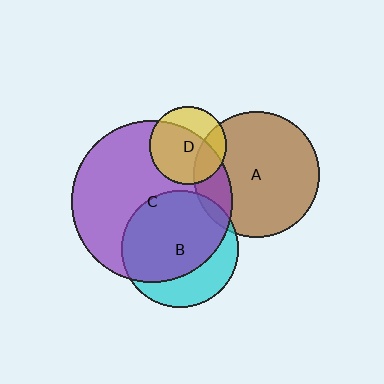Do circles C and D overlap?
Yes.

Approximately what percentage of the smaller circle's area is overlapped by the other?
Approximately 70%.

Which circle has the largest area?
Circle C (purple).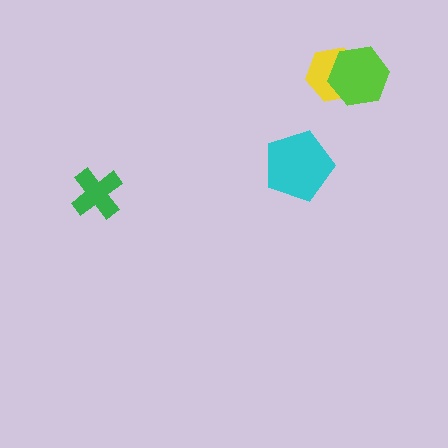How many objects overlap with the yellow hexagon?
1 object overlaps with the yellow hexagon.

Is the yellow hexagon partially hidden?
Yes, it is partially covered by another shape.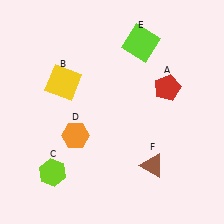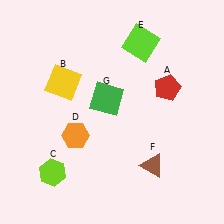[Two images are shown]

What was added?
A green square (G) was added in Image 2.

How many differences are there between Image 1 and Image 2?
There is 1 difference between the two images.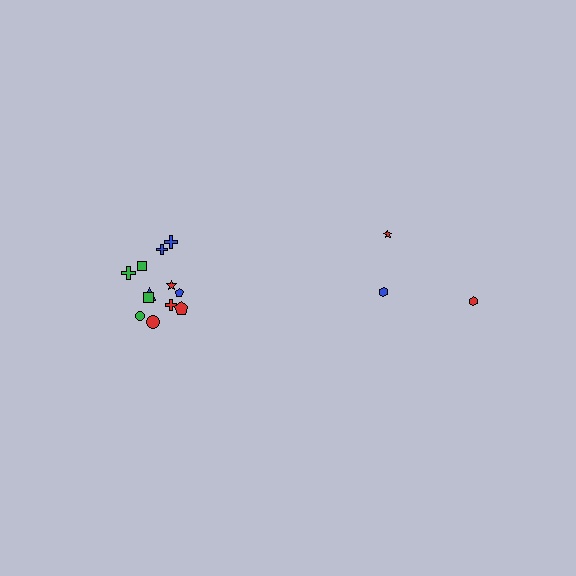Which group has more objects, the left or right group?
The left group.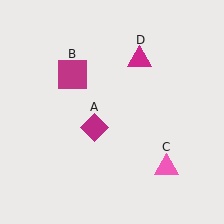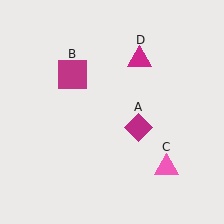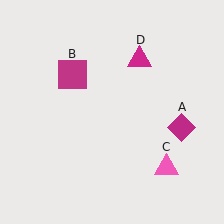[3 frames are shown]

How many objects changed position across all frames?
1 object changed position: magenta diamond (object A).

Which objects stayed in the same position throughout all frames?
Magenta square (object B) and pink triangle (object C) and magenta triangle (object D) remained stationary.